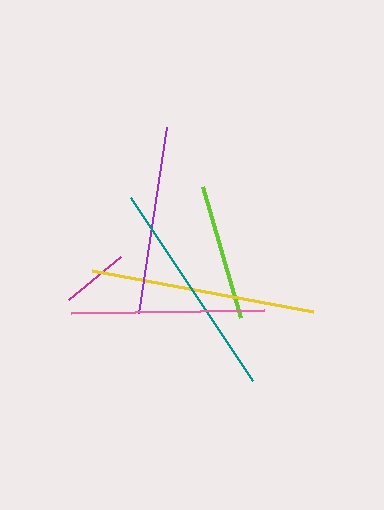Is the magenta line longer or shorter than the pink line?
The pink line is longer than the magenta line.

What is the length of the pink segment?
The pink segment is approximately 194 pixels long.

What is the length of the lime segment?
The lime segment is approximately 137 pixels long.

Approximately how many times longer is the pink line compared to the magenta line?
The pink line is approximately 2.9 times the length of the magenta line.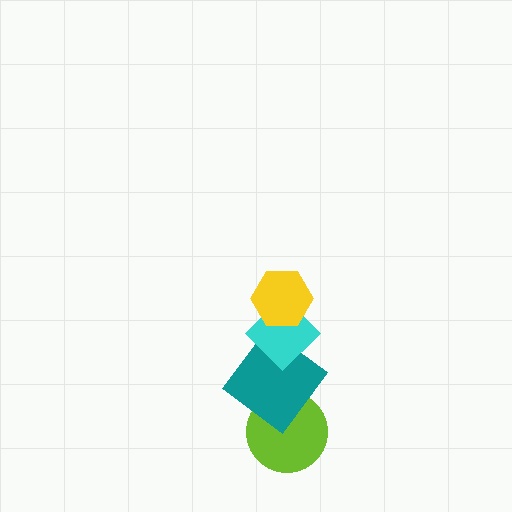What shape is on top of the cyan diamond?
The yellow hexagon is on top of the cyan diamond.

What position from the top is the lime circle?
The lime circle is 4th from the top.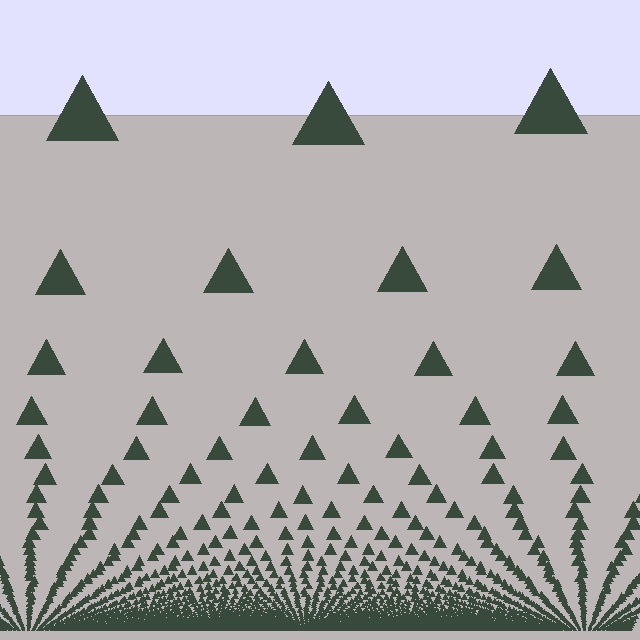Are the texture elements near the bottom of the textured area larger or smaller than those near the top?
Smaller. The gradient is inverted — elements near the bottom are smaller and denser.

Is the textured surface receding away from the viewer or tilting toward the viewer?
The surface appears to tilt toward the viewer. Texture elements get larger and sparser toward the top.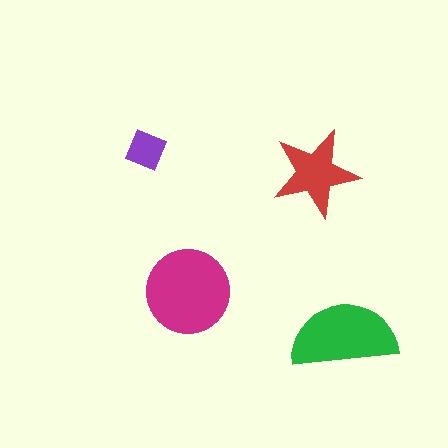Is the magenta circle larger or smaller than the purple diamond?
Larger.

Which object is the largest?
The magenta circle.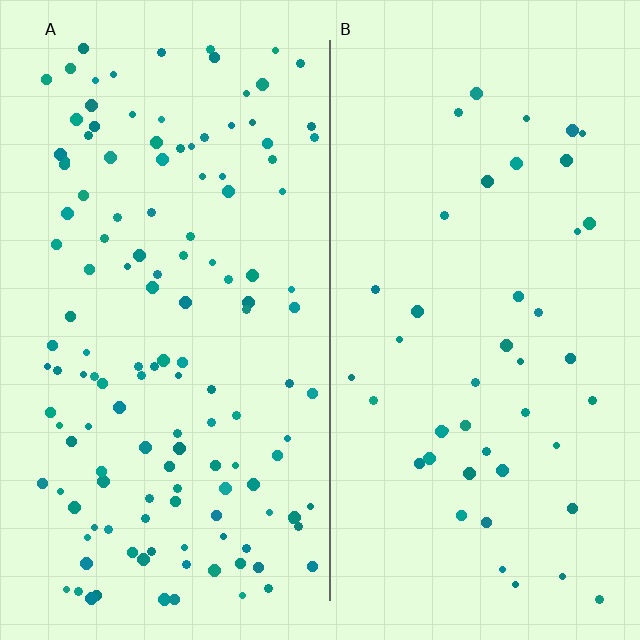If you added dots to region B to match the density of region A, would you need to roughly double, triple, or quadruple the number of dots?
Approximately triple.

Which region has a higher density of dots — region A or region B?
A (the left).